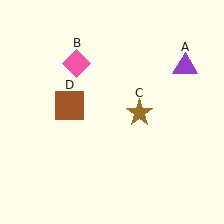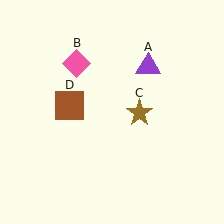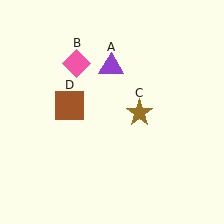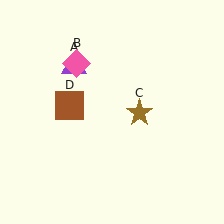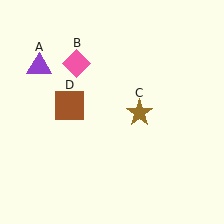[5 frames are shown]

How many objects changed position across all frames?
1 object changed position: purple triangle (object A).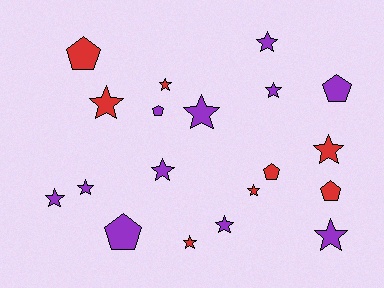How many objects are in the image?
There are 19 objects.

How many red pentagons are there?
There are 3 red pentagons.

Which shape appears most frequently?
Star, with 13 objects.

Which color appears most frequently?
Purple, with 11 objects.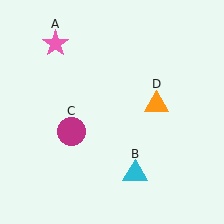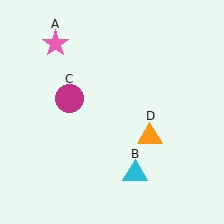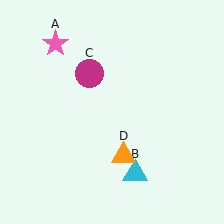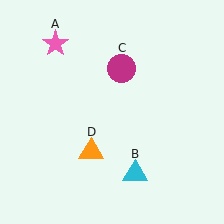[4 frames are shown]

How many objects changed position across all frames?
2 objects changed position: magenta circle (object C), orange triangle (object D).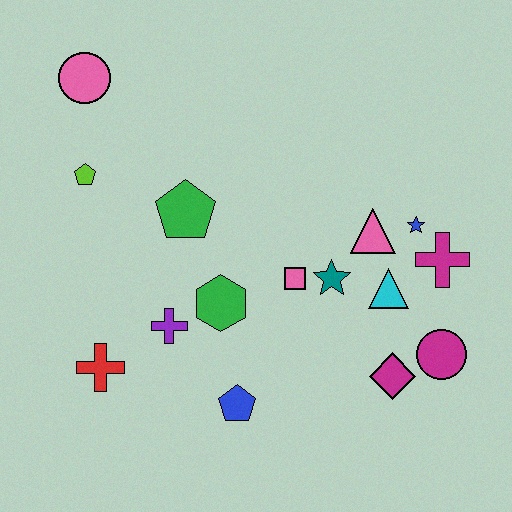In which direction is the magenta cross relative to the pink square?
The magenta cross is to the right of the pink square.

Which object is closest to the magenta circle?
The magenta diamond is closest to the magenta circle.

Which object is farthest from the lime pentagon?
The magenta circle is farthest from the lime pentagon.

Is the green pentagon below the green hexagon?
No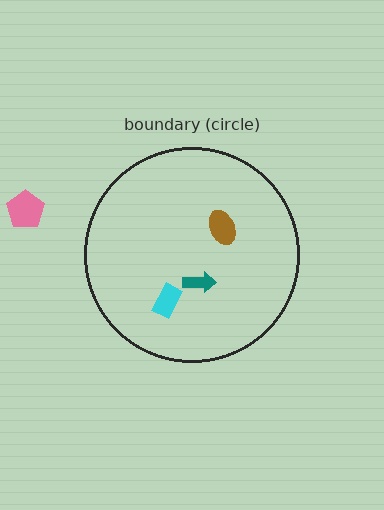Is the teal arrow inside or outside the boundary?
Inside.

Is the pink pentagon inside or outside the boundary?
Outside.